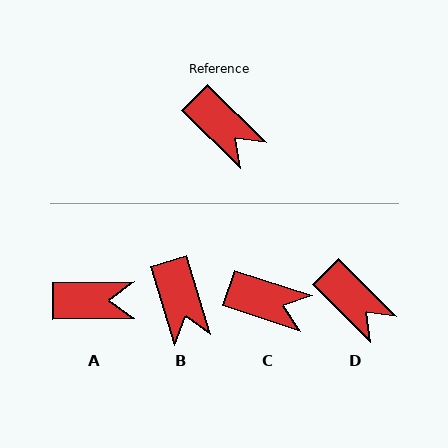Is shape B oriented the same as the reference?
No, it is off by about 29 degrees.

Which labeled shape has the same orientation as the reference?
D.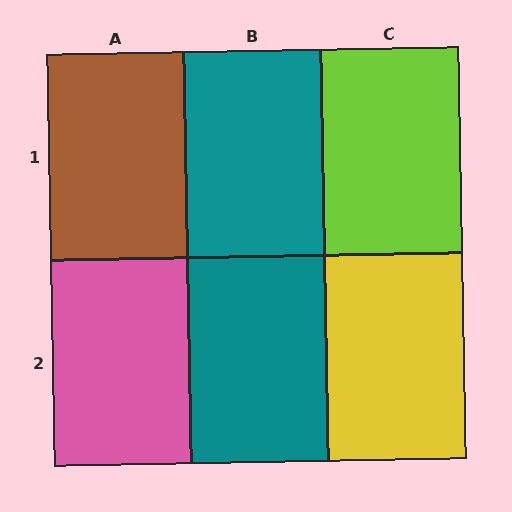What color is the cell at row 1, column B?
Teal.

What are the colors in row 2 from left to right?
Pink, teal, yellow.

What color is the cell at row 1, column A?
Brown.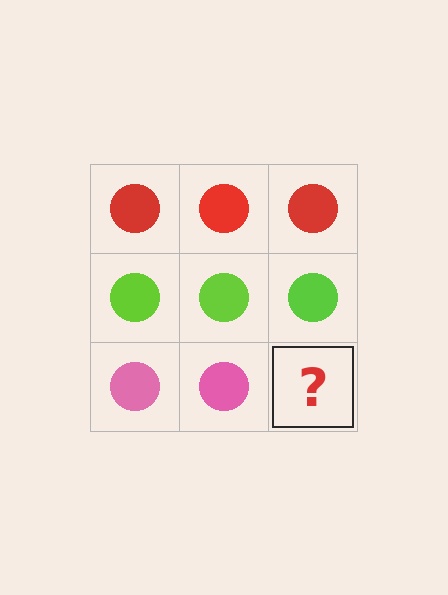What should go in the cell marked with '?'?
The missing cell should contain a pink circle.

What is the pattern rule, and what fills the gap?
The rule is that each row has a consistent color. The gap should be filled with a pink circle.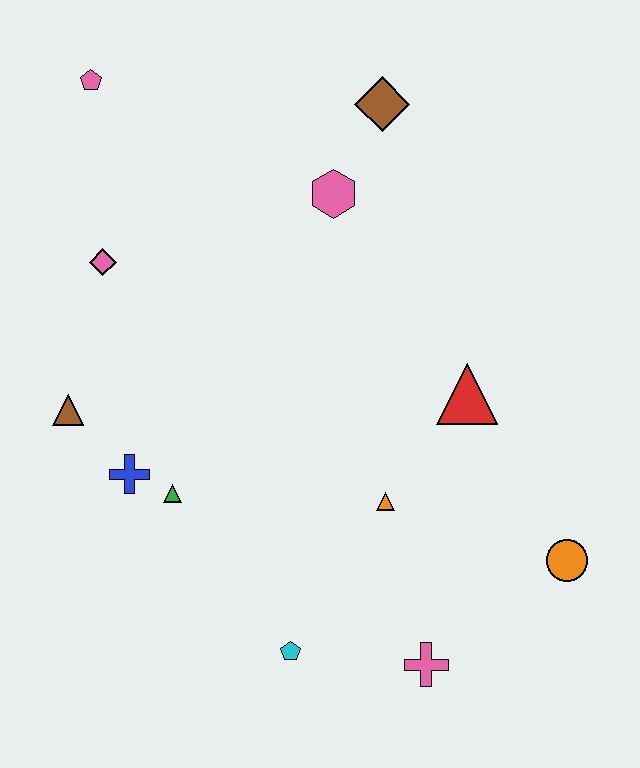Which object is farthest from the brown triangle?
The orange circle is farthest from the brown triangle.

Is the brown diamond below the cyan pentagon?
No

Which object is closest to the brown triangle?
The blue cross is closest to the brown triangle.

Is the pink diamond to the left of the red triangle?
Yes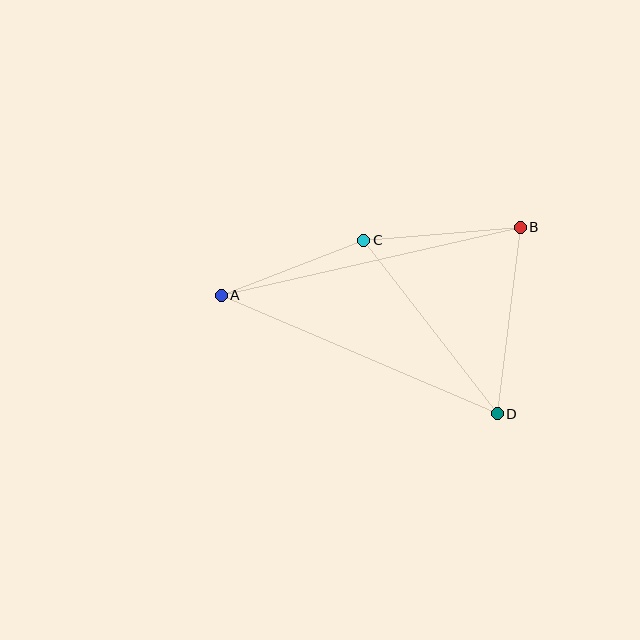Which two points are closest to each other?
Points A and C are closest to each other.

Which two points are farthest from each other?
Points A and B are farthest from each other.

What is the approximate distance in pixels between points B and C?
The distance between B and C is approximately 157 pixels.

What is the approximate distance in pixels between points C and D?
The distance between C and D is approximately 219 pixels.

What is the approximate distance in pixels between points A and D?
The distance between A and D is approximately 300 pixels.